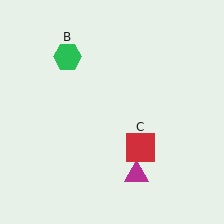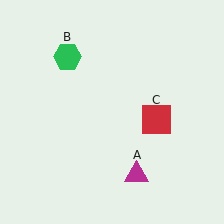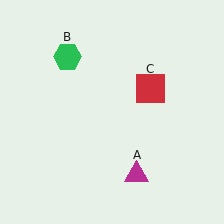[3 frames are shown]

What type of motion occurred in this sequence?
The red square (object C) rotated counterclockwise around the center of the scene.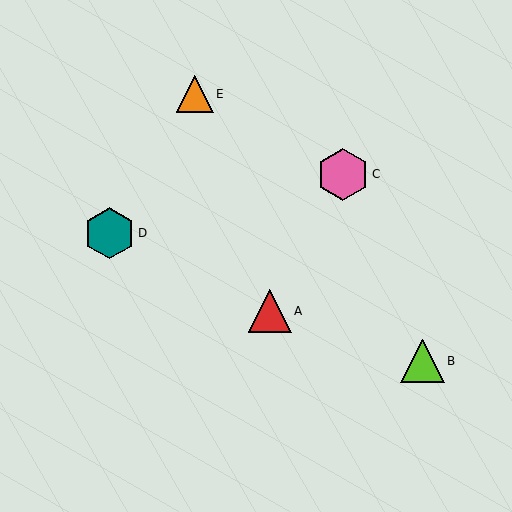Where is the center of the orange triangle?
The center of the orange triangle is at (195, 94).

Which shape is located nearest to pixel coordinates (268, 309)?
The red triangle (labeled A) at (270, 311) is nearest to that location.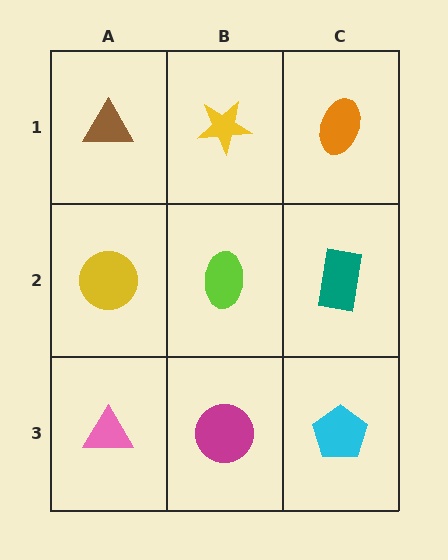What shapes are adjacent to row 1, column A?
A yellow circle (row 2, column A), a yellow star (row 1, column B).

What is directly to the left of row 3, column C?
A magenta circle.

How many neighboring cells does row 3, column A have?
2.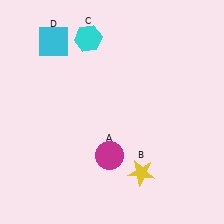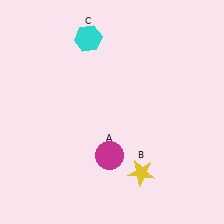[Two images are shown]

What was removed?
The cyan square (D) was removed in Image 2.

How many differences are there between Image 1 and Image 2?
There is 1 difference between the two images.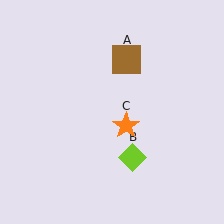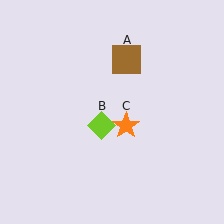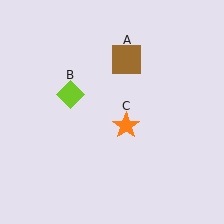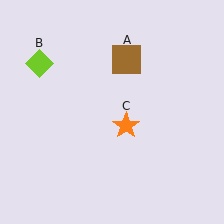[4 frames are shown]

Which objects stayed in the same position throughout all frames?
Brown square (object A) and orange star (object C) remained stationary.